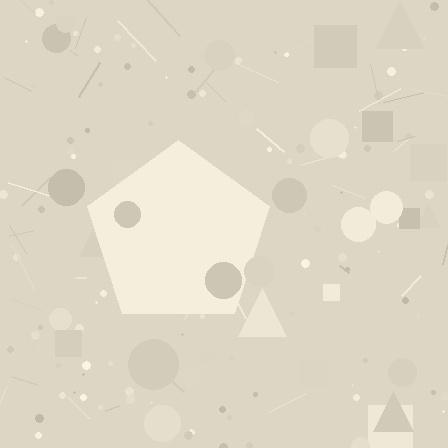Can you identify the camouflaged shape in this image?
The camouflaged shape is a pentagon.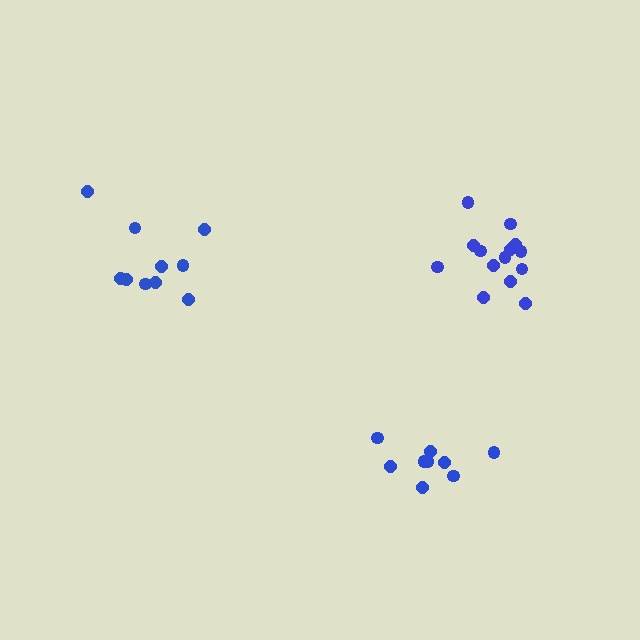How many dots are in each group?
Group 1: 9 dots, Group 2: 14 dots, Group 3: 10 dots (33 total).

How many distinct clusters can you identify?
There are 3 distinct clusters.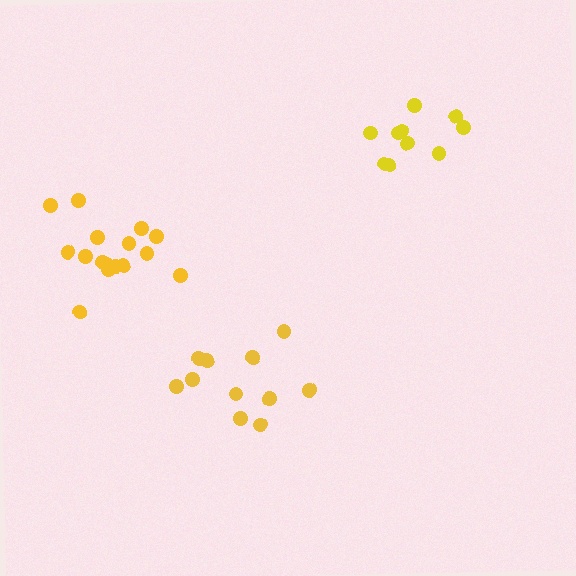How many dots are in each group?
Group 1: 16 dots, Group 2: 10 dots, Group 3: 11 dots (37 total).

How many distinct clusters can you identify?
There are 3 distinct clusters.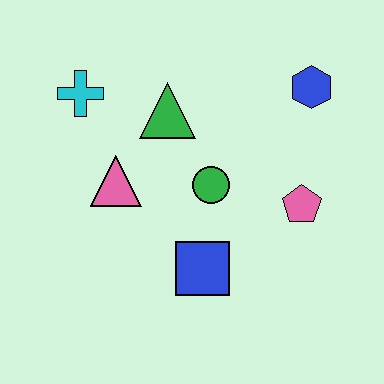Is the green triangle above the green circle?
Yes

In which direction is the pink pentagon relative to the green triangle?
The pink pentagon is to the right of the green triangle.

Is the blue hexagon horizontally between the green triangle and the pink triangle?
No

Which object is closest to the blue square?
The green circle is closest to the blue square.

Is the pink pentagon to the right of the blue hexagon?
No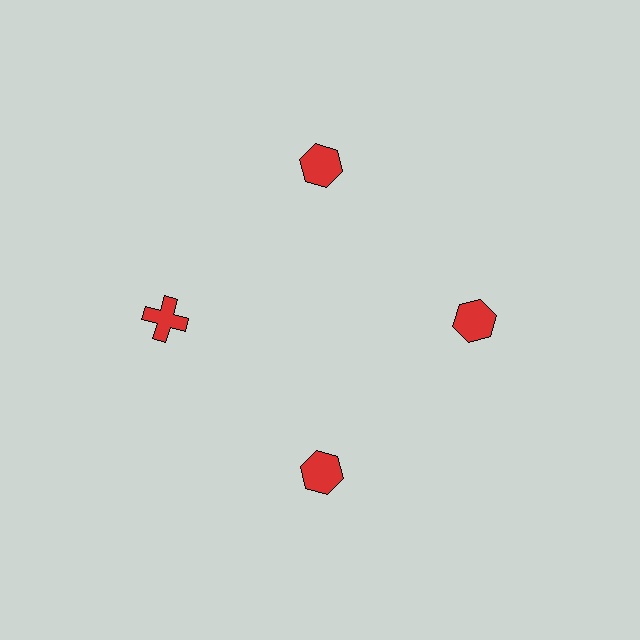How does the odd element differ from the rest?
It has a different shape: cross instead of hexagon.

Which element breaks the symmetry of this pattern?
The red cross at roughly the 9 o'clock position breaks the symmetry. All other shapes are red hexagons.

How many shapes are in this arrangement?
There are 4 shapes arranged in a ring pattern.